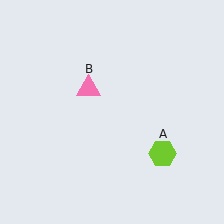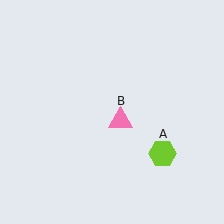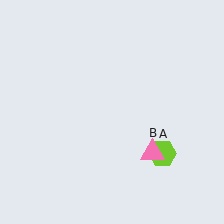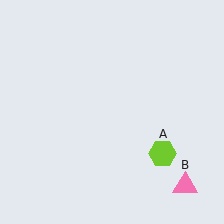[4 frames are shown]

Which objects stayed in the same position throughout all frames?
Lime hexagon (object A) remained stationary.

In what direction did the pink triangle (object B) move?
The pink triangle (object B) moved down and to the right.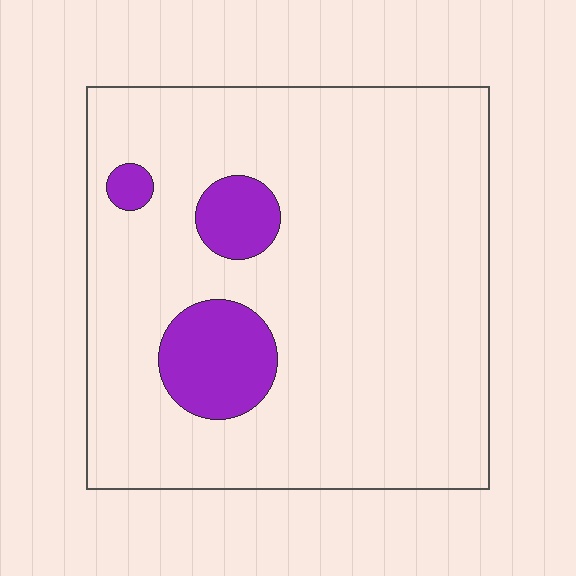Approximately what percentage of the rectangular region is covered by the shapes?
Approximately 10%.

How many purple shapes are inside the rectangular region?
3.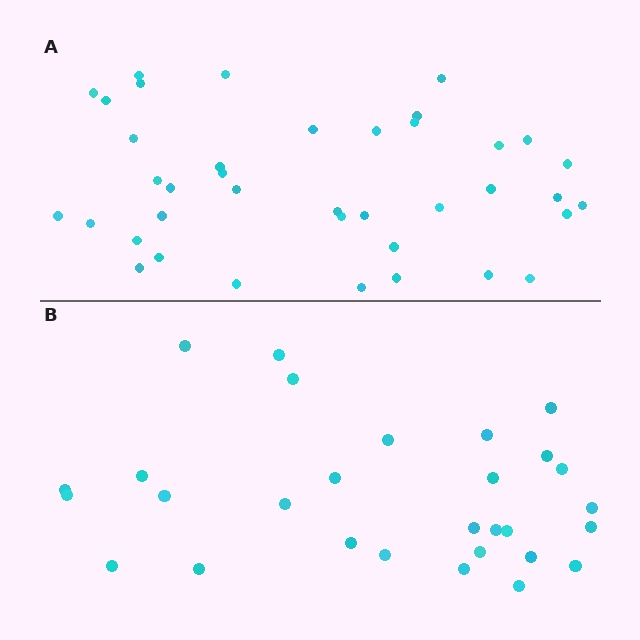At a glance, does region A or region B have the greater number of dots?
Region A (the top region) has more dots.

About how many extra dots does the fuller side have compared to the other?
Region A has roughly 10 or so more dots than region B.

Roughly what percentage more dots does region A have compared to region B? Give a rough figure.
About 35% more.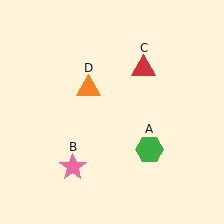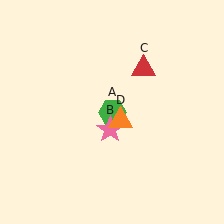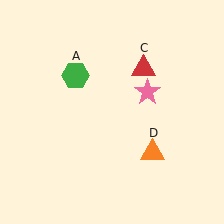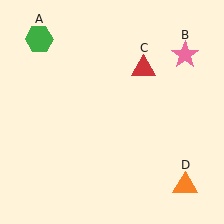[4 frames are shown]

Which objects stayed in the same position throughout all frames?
Red triangle (object C) remained stationary.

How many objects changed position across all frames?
3 objects changed position: green hexagon (object A), pink star (object B), orange triangle (object D).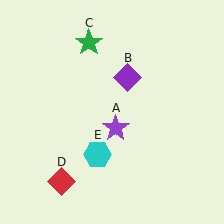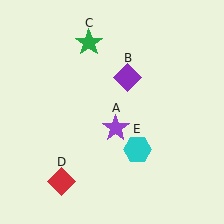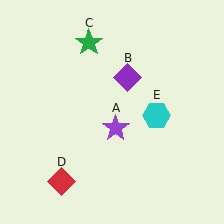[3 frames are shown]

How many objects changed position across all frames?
1 object changed position: cyan hexagon (object E).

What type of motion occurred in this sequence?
The cyan hexagon (object E) rotated counterclockwise around the center of the scene.